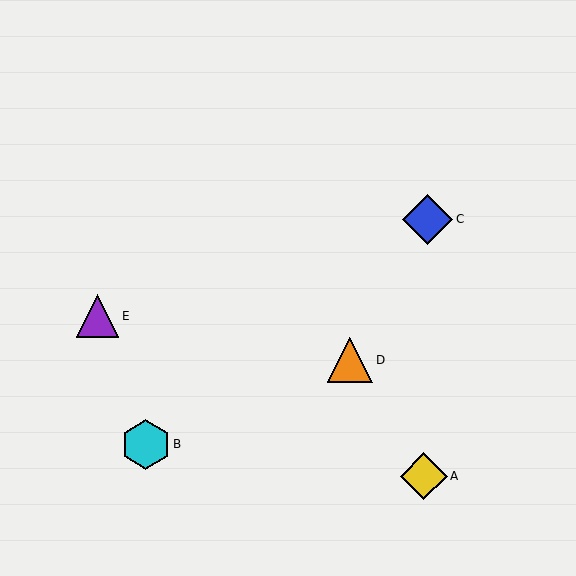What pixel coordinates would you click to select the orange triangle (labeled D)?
Click at (350, 360) to select the orange triangle D.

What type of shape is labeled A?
Shape A is a yellow diamond.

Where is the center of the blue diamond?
The center of the blue diamond is at (428, 219).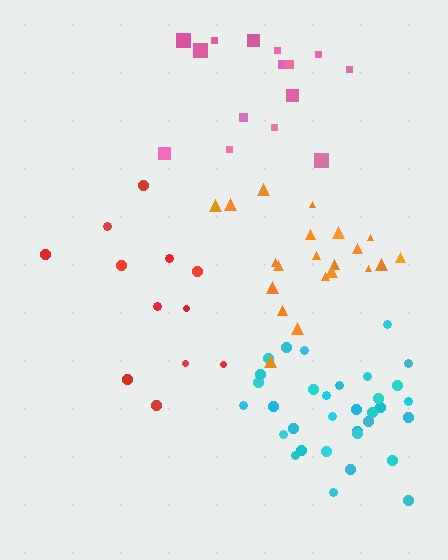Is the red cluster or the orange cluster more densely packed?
Orange.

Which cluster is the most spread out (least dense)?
Red.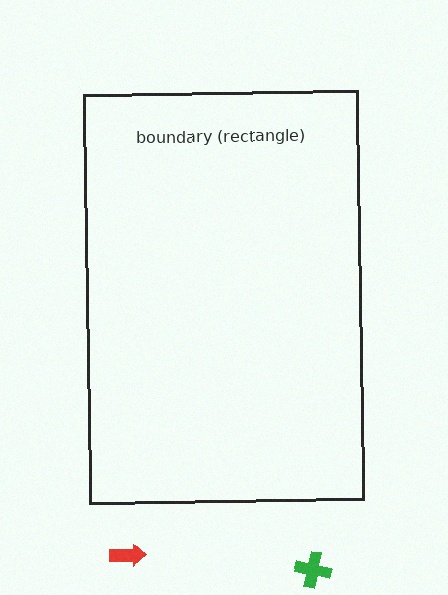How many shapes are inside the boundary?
0 inside, 2 outside.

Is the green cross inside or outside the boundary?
Outside.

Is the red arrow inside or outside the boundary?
Outside.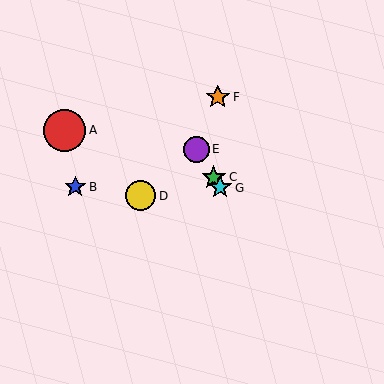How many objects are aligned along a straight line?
3 objects (C, E, G) are aligned along a straight line.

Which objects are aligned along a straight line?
Objects C, E, G are aligned along a straight line.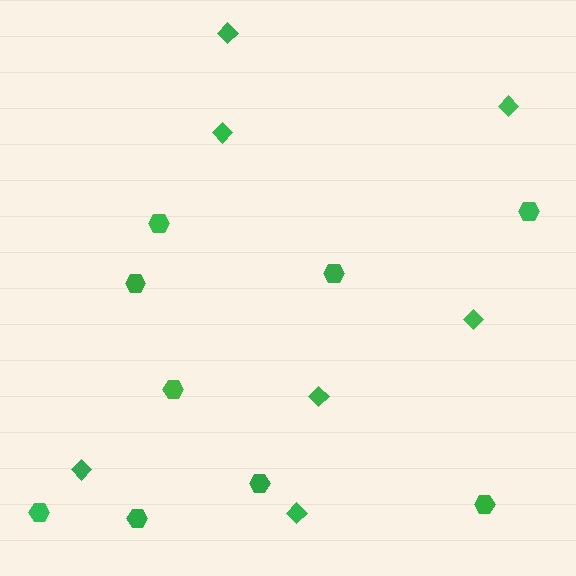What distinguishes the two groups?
There are 2 groups: one group of diamonds (7) and one group of hexagons (9).